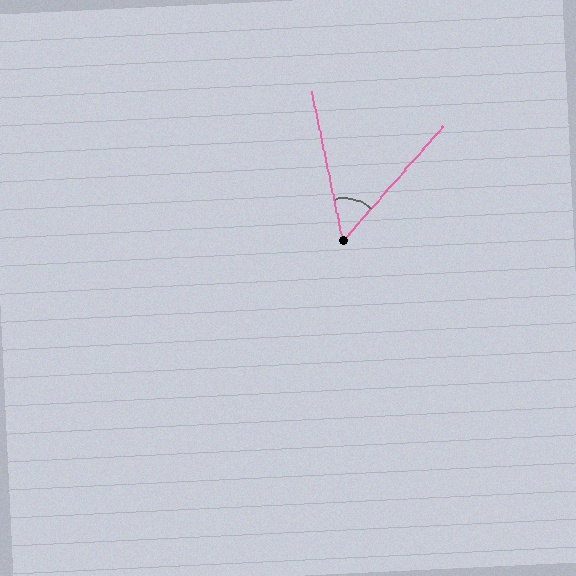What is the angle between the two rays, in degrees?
Approximately 53 degrees.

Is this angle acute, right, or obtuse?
It is acute.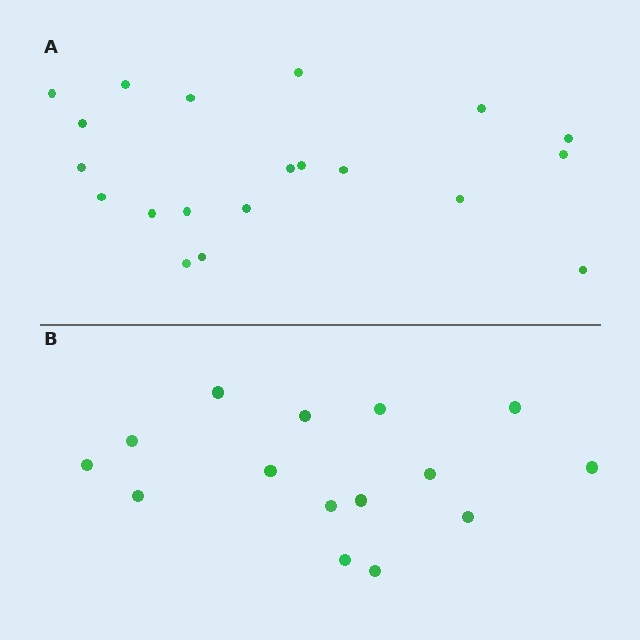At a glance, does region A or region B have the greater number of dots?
Region A (the top region) has more dots.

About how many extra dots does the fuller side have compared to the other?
Region A has about 5 more dots than region B.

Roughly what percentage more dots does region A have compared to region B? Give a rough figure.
About 35% more.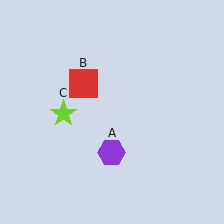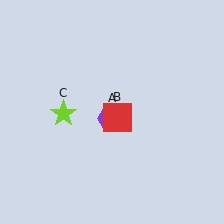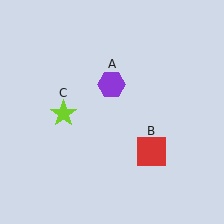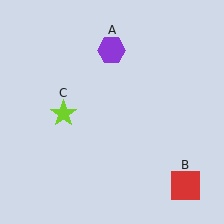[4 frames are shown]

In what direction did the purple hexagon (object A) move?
The purple hexagon (object A) moved up.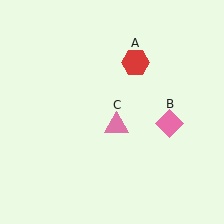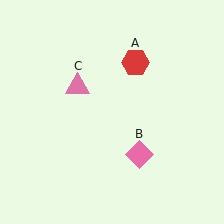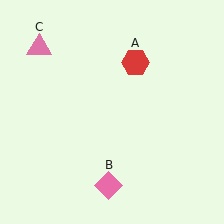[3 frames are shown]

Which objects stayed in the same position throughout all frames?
Red hexagon (object A) remained stationary.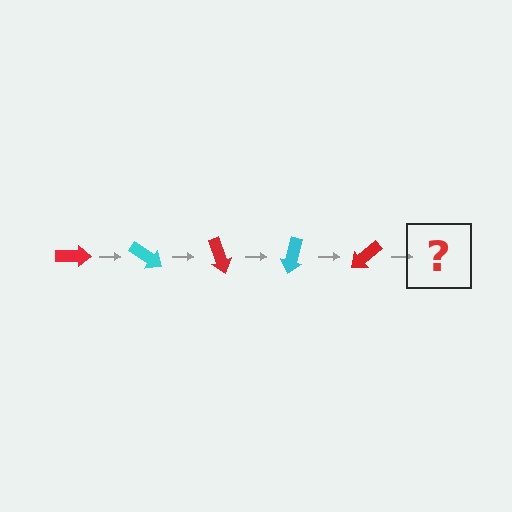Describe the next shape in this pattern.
It should be a cyan arrow, rotated 175 degrees from the start.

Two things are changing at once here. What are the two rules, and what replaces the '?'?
The two rules are that it rotates 35 degrees each step and the color cycles through red and cyan. The '?' should be a cyan arrow, rotated 175 degrees from the start.